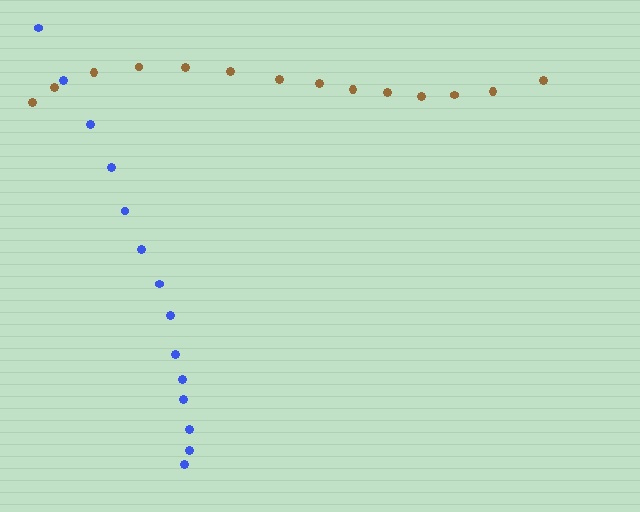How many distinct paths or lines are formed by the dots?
There are 2 distinct paths.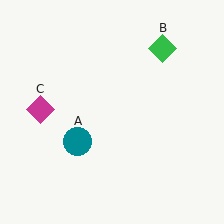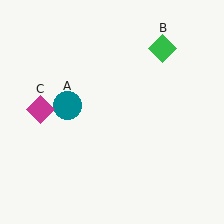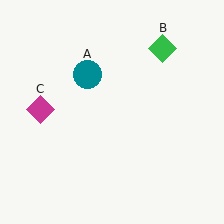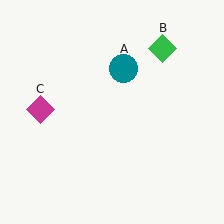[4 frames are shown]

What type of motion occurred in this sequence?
The teal circle (object A) rotated clockwise around the center of the scene.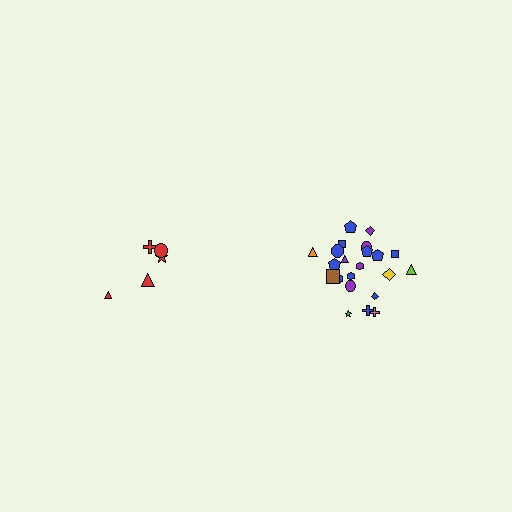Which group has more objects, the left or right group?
The right group.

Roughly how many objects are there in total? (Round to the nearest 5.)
Roughly 25 objects in total.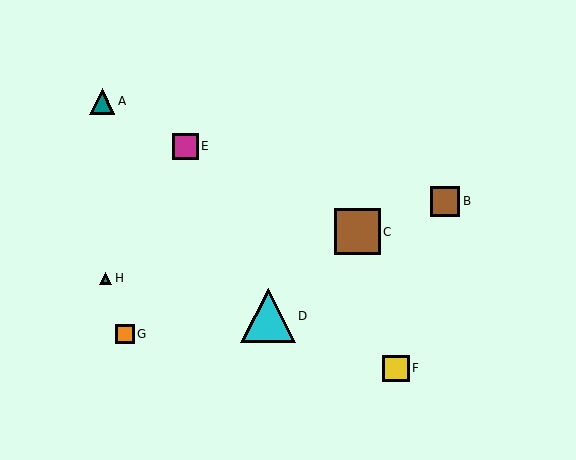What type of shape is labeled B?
Shape B is a brown square.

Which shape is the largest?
The cyan triangle (labeled D) is the largest.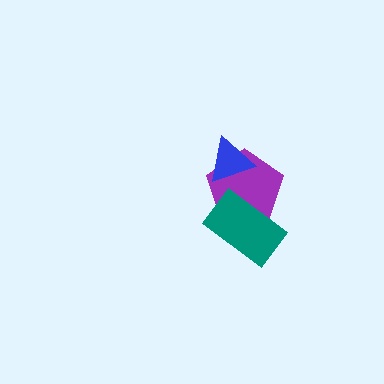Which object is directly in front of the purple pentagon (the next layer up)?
The blue triangle is directly in front of the purple pentagon.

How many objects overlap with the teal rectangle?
1 object overlaps with the teal rectangle.